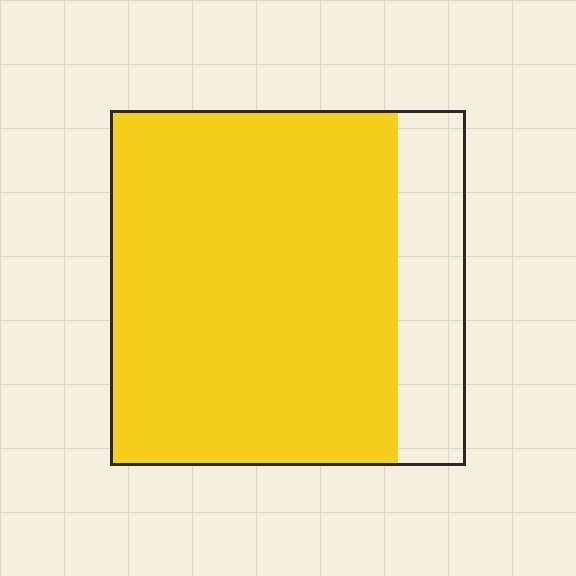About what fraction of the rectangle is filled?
About four fifths (4/5).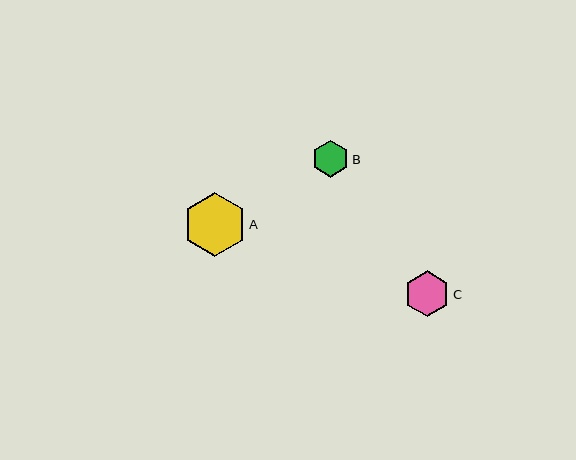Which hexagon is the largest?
Hexagon A is the largest with a size of approximately 64 pixels.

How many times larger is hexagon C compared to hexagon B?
Hexagon C is approximately 1.2 times the size of hexagon B.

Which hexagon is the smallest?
Hexagon B is the smallest with a size of approximately 37 pixels.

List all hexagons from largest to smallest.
From largest to smallest: A, C, B.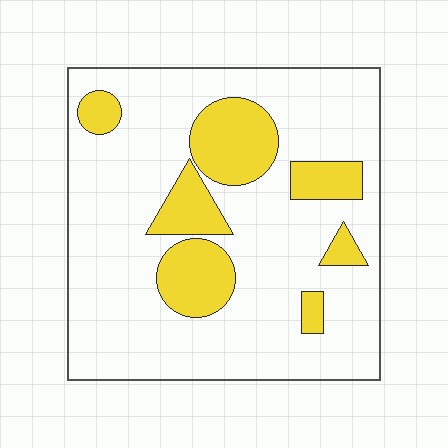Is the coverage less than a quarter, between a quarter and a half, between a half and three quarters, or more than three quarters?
Less than a quarter.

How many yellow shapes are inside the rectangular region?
7.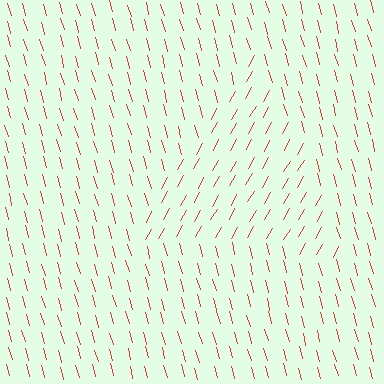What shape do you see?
I see a triangle.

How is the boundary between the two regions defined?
The boundary is defined purely by a change in line orientation (approximately 45 degrees difference). All lines are the same color and thickness.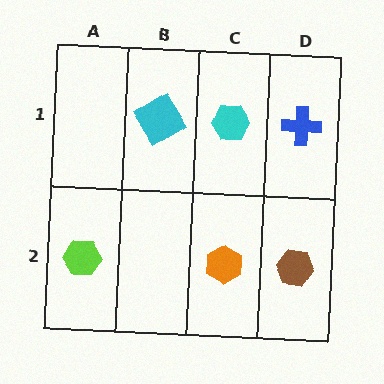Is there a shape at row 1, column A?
No, that cell is empty.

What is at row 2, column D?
A brown hexagon.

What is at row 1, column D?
A blue cross.